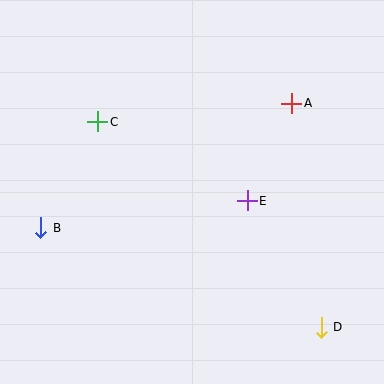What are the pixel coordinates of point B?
Point B is at (41, 228).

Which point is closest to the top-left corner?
Point C is closest to the top-left corner.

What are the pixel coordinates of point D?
Point D is at (321, 327).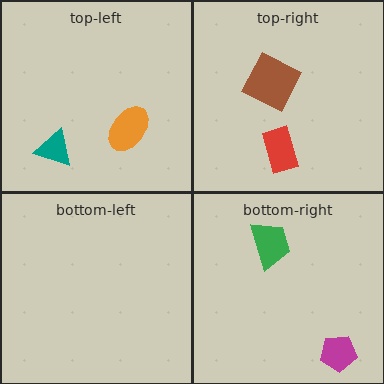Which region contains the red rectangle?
The top-right region.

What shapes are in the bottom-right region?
The green trapezoid, the magenta pentagon.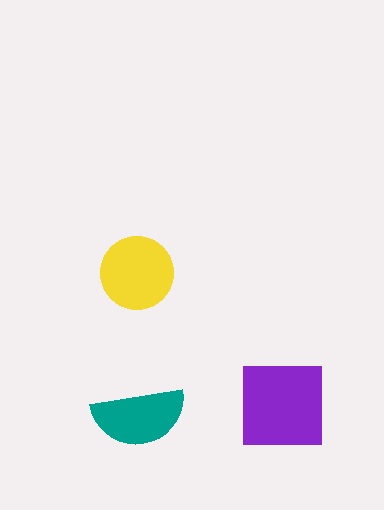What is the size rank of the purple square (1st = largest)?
1st.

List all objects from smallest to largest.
The teal semicircle, the yellow circle, the purple square.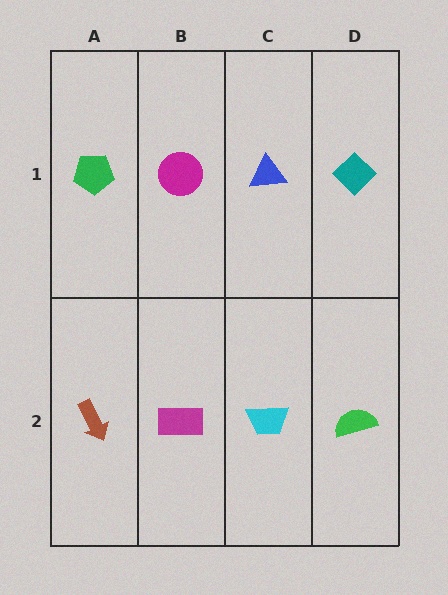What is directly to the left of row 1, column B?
A green pentagon.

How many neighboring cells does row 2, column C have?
3.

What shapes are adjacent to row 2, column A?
A green pentagon (row 1, column A), a magenta rectangle (row 2, column B).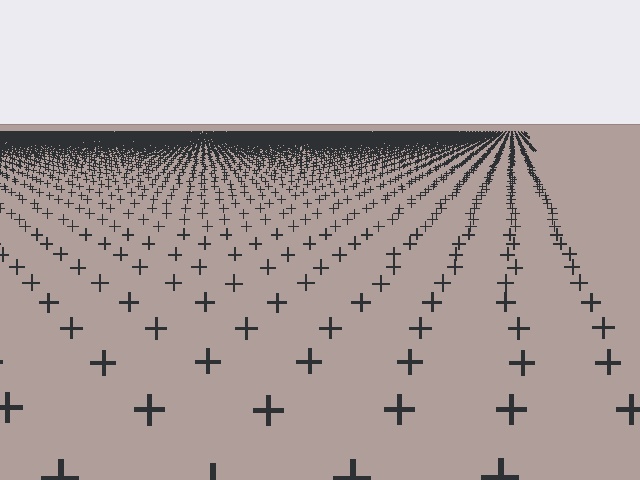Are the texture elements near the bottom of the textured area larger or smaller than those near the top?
Larger. Near the bottom, elements are closer to the viewer and appear at a bigger on-screen size.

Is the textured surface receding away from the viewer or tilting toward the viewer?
The surface is receding away from the viewer. Texture elements get smaller and denser toward the top.